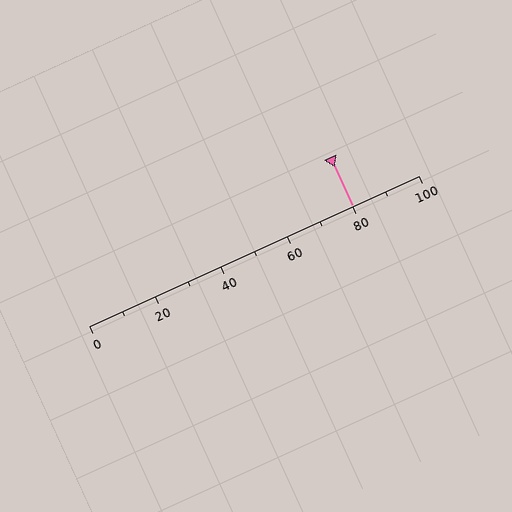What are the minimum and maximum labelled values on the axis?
The axis runs from 0 to 100.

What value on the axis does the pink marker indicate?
The marker indicates approximately 80.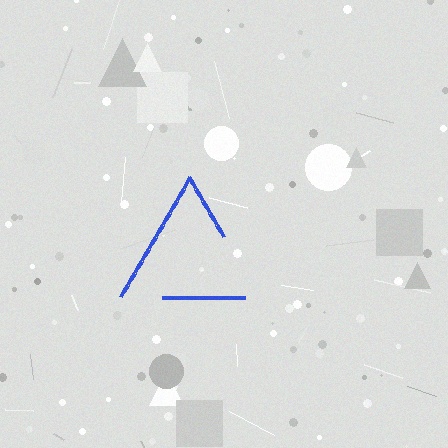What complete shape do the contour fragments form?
The contour fragments form a triangle.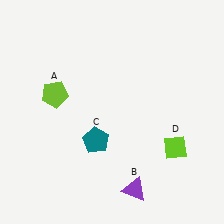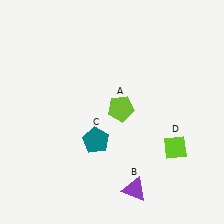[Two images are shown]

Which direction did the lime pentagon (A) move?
The lime pentagon (A) moved right.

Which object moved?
The lime pentagon (A) moved right.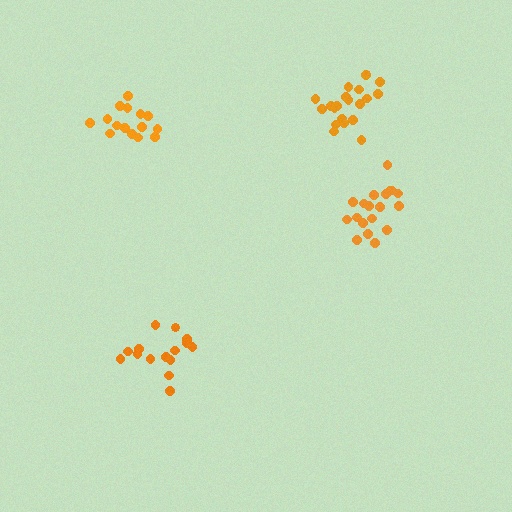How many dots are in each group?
Group 1: 15 dots, Group 2: 21 dots, Group 3: 15 dots, Group 4: 19 dots (70 total).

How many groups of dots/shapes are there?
There are 4 groups.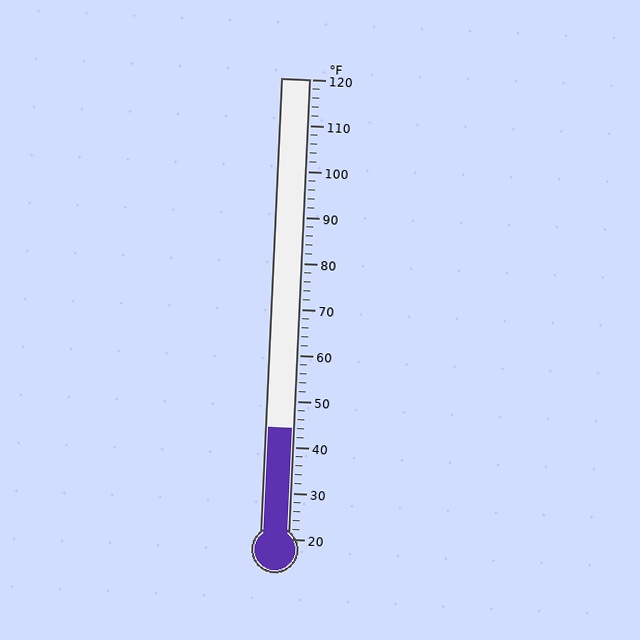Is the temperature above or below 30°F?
The temperature is above 30°F.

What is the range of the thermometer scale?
The thermometer scale ranges from 20°F to 120°F.